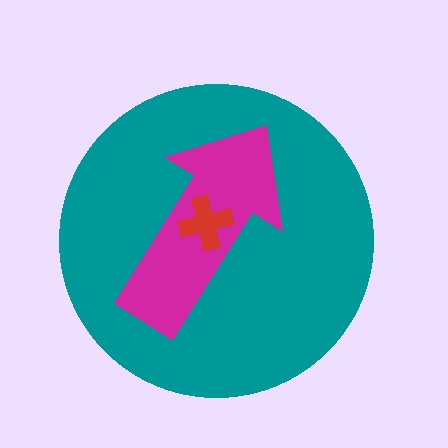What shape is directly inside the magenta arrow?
The red cross.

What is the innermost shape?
The red cross.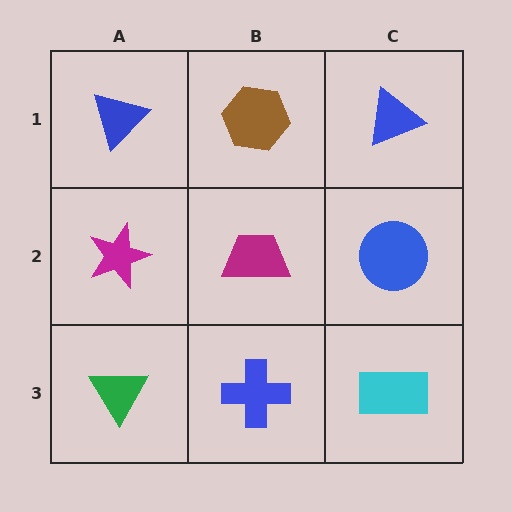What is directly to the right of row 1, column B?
A blue triangle.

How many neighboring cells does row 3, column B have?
3.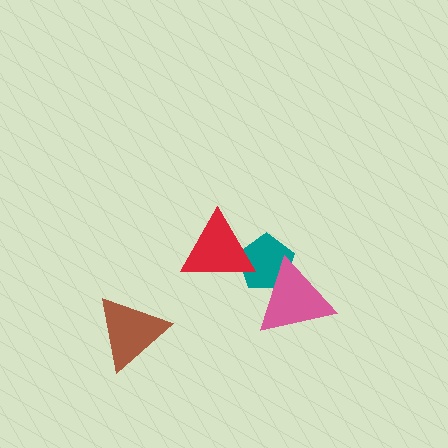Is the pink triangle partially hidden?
No, no other shape covers it.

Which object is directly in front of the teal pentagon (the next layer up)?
The pink triangle is directly in front of the teal pentagon.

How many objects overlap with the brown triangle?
0 objects overlap with the brown triangle.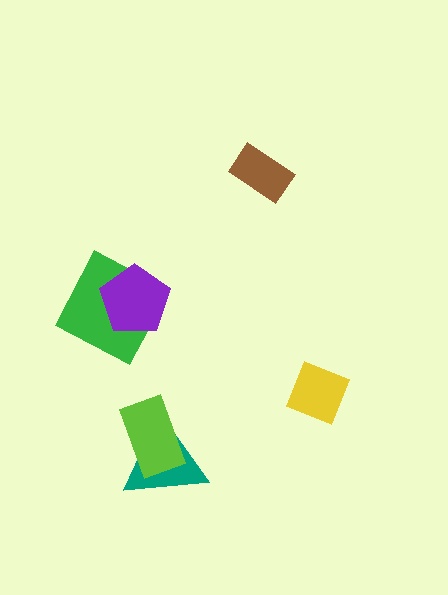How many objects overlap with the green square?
1 object overlaps with the green square.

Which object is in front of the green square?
The purple pentagon is in front of the green square.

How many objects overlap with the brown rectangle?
0 objects overlap with the brown rectangle.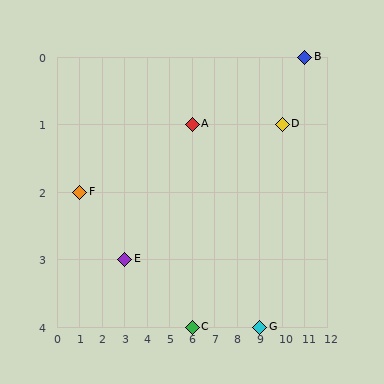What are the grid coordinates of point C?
Point C is at grid coordinates (6, 4).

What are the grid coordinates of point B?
Point B is at grid coordinates (11, 0).